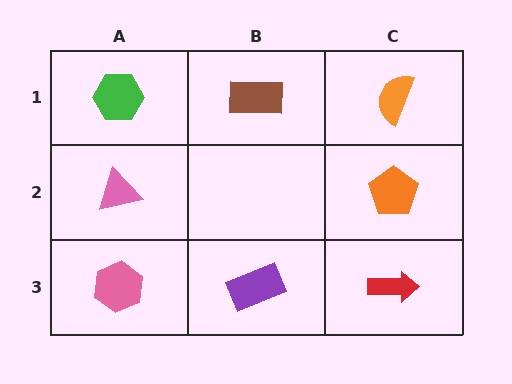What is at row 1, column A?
A green hexagon.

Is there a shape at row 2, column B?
No, that cell is empty.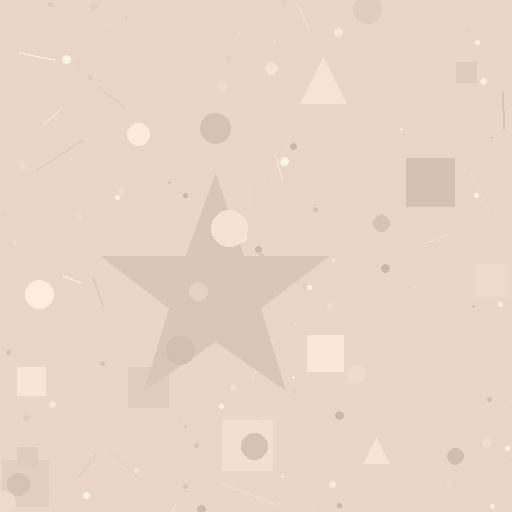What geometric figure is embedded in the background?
A star is embedded in the background.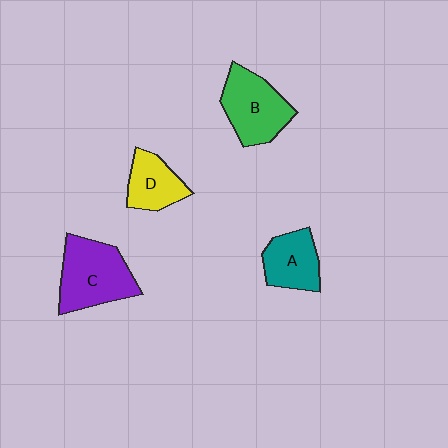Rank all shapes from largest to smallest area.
From largest to smallest: C (purple), B (green), A (teal), D (yellow).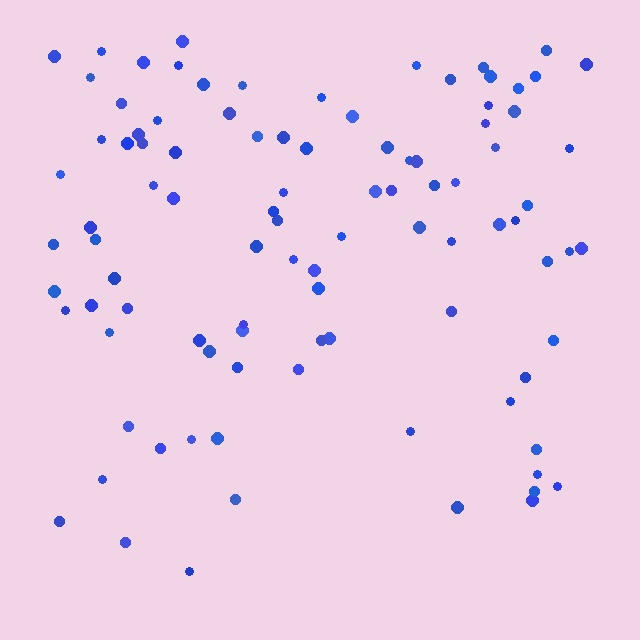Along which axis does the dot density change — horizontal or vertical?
Vertical.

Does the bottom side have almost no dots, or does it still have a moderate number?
Still a moderate number, just noticeably fewer than the top.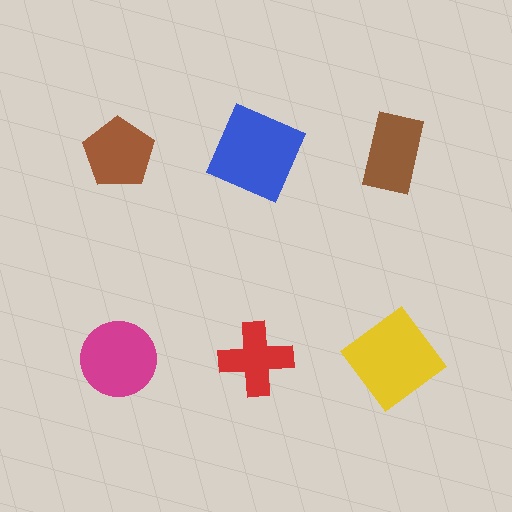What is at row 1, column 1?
A brown pentagon.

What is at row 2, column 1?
A magenta circle.